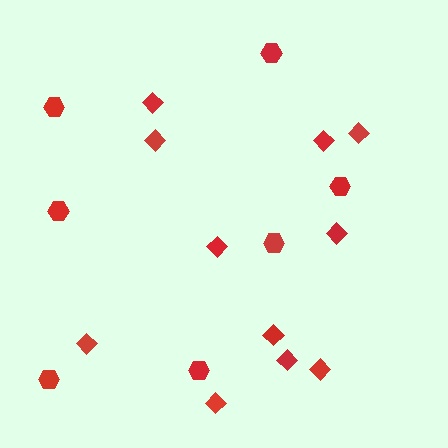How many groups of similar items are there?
There are 2 groups: one group of diamonds (11) and one group of hexagons (7).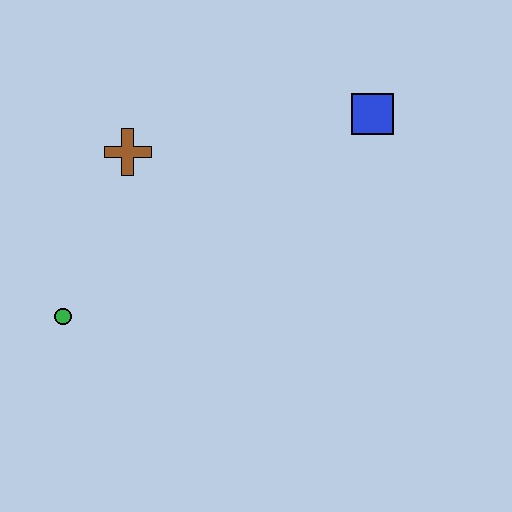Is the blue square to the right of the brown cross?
Yes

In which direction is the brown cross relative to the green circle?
The brown cross is above the green circle.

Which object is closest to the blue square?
The brown cross is closest to the blue square.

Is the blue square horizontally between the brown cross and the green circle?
No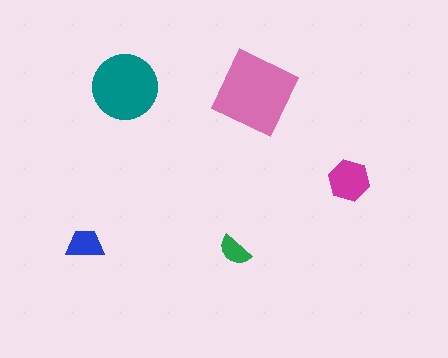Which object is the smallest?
The green semicircle.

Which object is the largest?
The pink diamond.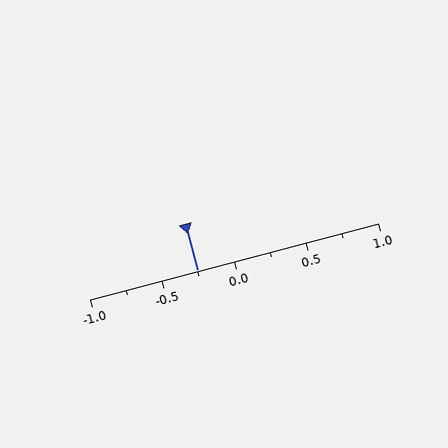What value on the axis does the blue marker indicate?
The marker indicates approximately -0.25.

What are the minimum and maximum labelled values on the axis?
The axis runs from -1.0 to 1.0.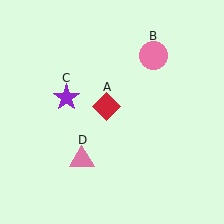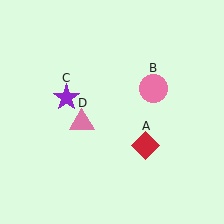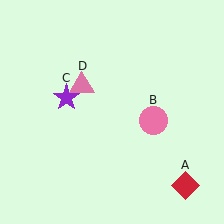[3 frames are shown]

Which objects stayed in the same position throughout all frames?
Purple star (object C) remained stationary.